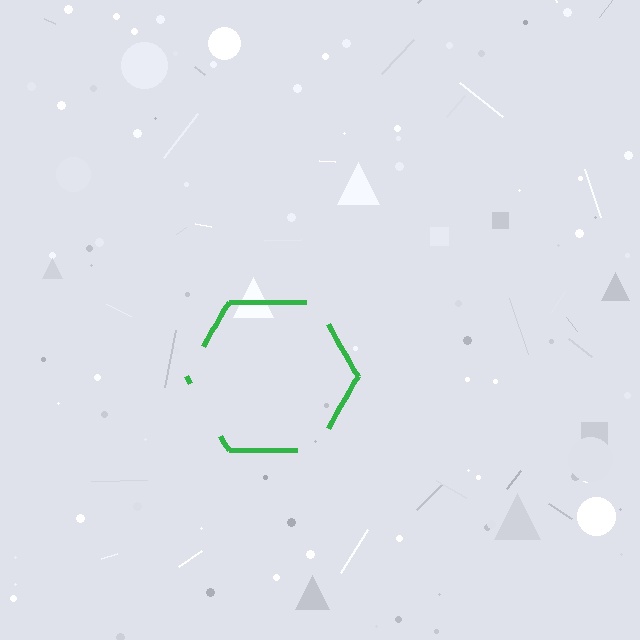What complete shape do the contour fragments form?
The contour fragments form a hexagon.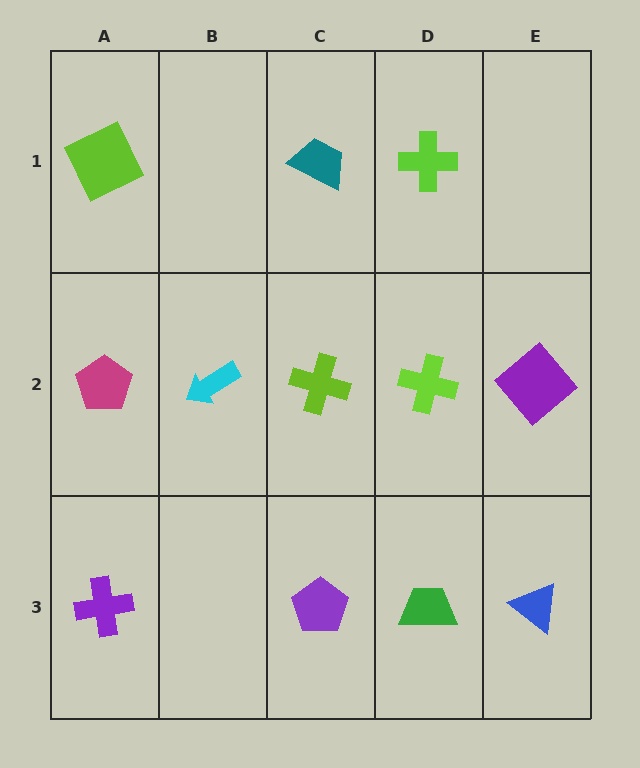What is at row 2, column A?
A magenta pentagon.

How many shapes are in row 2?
5 shapes.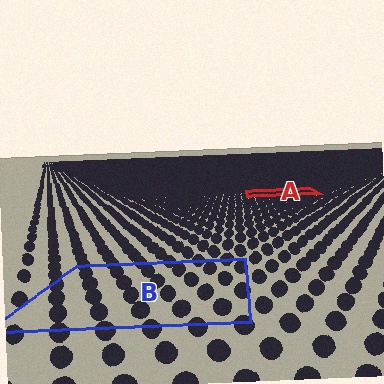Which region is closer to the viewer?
Region B is closer. The texture elements there are larger and more spread out.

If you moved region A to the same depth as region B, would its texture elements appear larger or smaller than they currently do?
They would appear larger. At a closer depth, the same texture elements are projected at a bigger on-screen size.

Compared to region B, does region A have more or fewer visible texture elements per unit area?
Region A has more texture elements per unit area — they are packed more densely because it is farther away.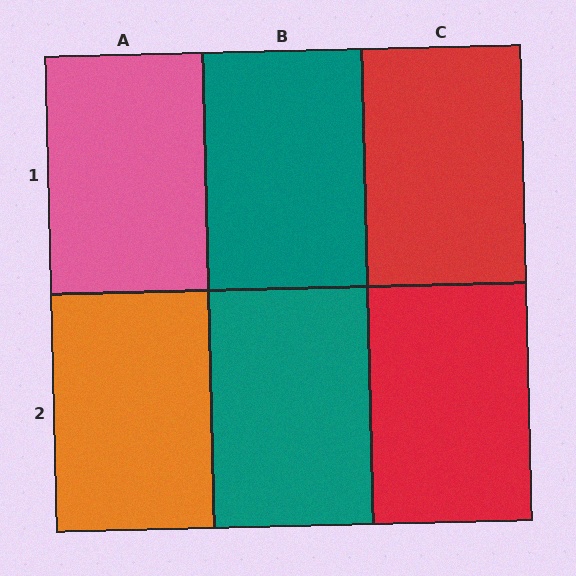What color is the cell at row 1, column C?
Red.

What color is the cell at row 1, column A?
Pink.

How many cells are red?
2 cells are red.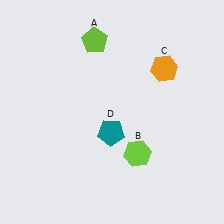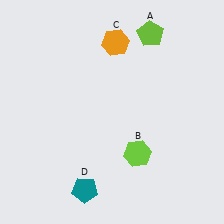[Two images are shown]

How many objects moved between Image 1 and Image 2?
3 objects moved between the two images.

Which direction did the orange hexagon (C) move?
The orange hexagon (C) moved left.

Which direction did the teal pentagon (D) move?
The teal pentagon (D) moved down.